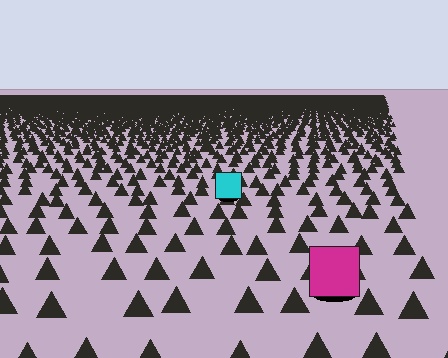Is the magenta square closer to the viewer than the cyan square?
Yes. The magenta square is closer — you can tell from the texture gradient: the ground texture is coarser near it.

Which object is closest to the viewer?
The magenta square is closest. The texture marks near it are larger and more spread out.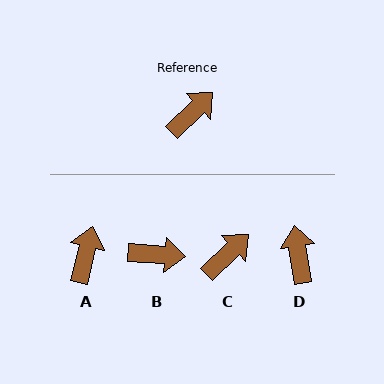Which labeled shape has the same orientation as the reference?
C.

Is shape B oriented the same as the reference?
No, it is off by about 48 degrees.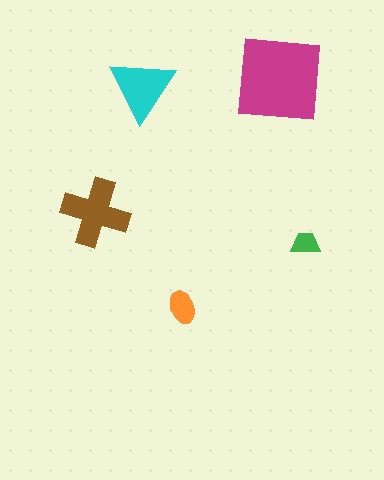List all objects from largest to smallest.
The magenta square, the brown cross, the cyan triangle, the orange ellipse, the green trapezoid.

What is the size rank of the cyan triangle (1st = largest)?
3rd.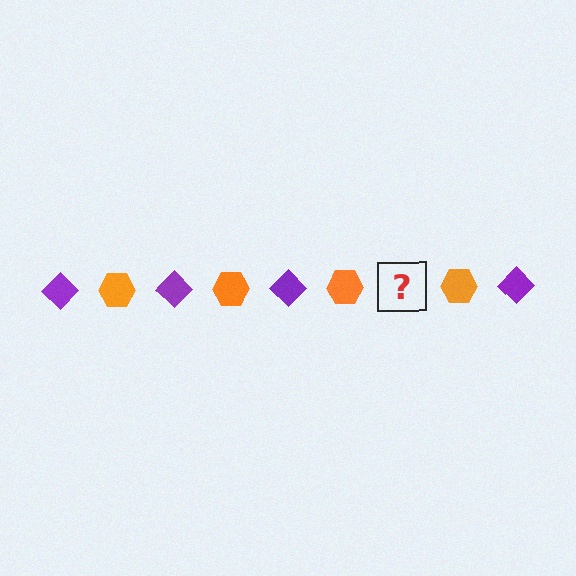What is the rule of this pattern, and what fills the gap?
The rule is that the pattern alternates between purple diamond and orange hexagon. The gap should be filled with a purple diamond.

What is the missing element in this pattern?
The missing element is a purple diamond.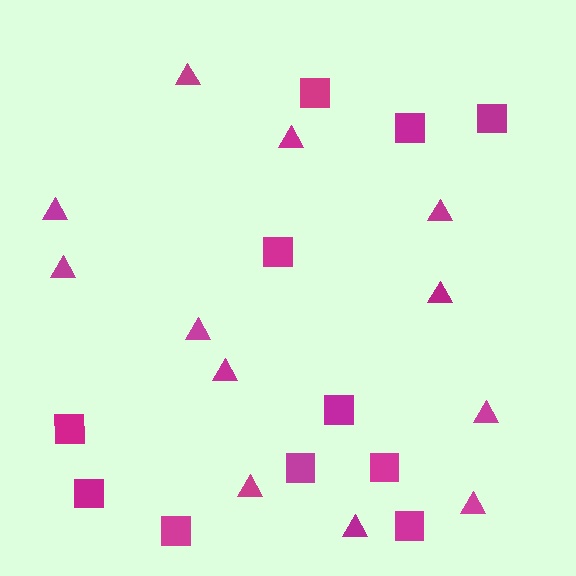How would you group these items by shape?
There are 2 groups: one group of squares (11) and one group of triangles (12).